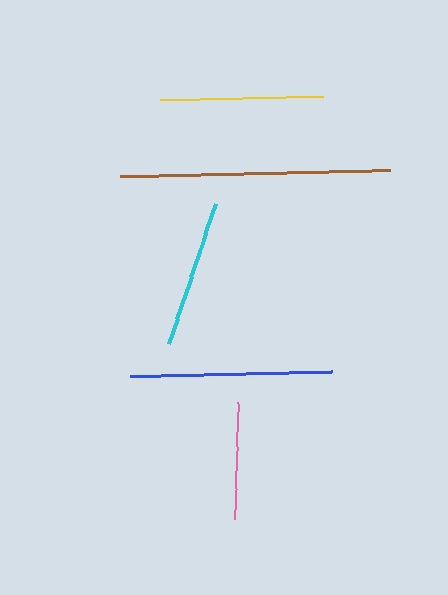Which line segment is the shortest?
The pink line is the shortest at approximately 117 pixels.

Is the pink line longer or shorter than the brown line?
The brown line is longer than the pink line.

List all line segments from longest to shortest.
From longest to shortest: brown, blue, yellow, cyan, pink.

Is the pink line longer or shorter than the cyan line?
The cyan line is longer than the pink line.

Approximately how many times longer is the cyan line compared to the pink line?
The cyan line is approximately 1.3 times the length of the pink line.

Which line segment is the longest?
The brown line is the longest at approximately 270 pixels.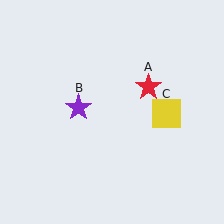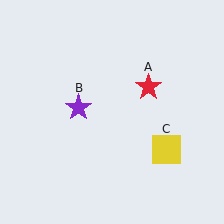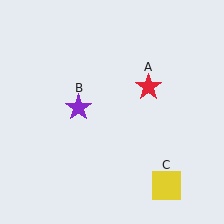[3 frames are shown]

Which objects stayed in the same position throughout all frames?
Red star (object A) and purple star (object B) remained stationary.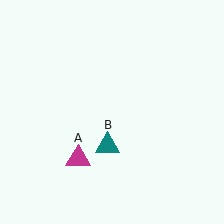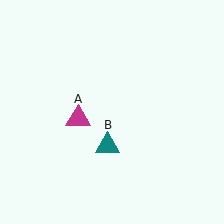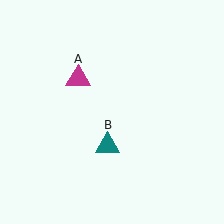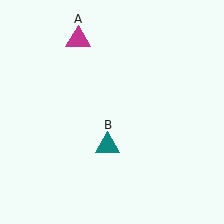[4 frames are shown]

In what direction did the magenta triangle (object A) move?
The magenta triangle (object A) moved up.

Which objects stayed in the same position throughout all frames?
Teal triangle (object B) remained stationary.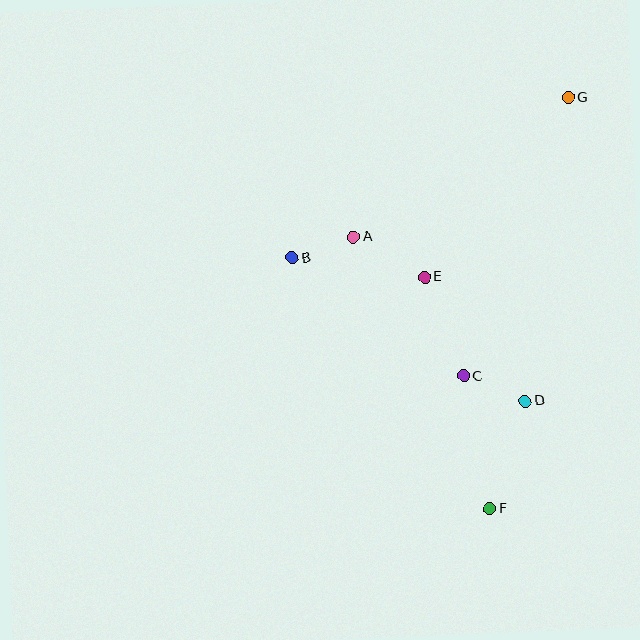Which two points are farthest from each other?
Points F and G are farthest from each other.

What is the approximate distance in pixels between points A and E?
The distance between A and E is approximately 82 pixels.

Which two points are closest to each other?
Points A and B are closest to each other.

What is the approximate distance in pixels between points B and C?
The distance between B and C is approximately 208 pixels.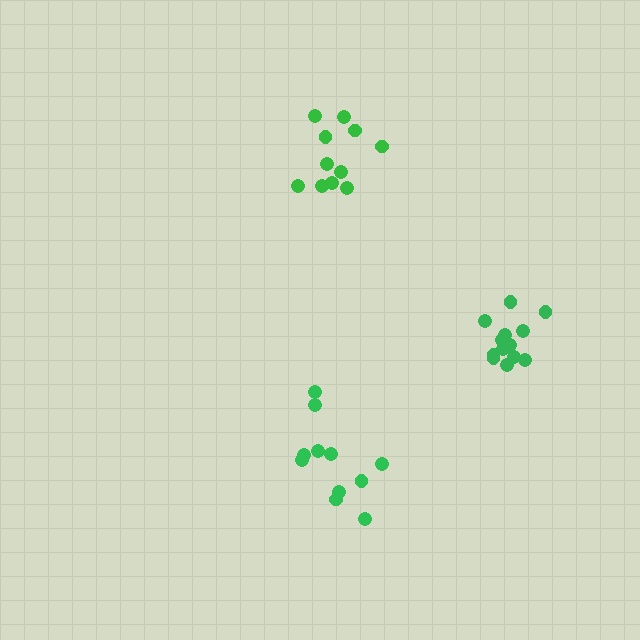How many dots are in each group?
Group 1: 13 dots, Group 2: 11 dots, Group 3: 11 dots (35 total).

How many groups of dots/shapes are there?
There are 3 groups.